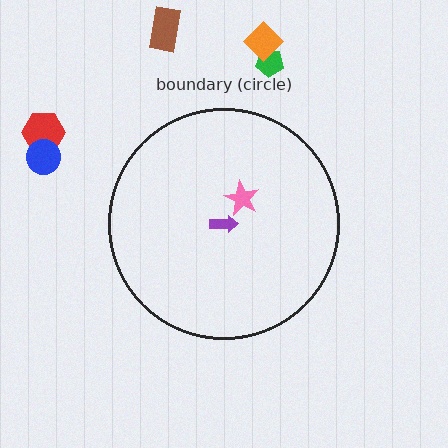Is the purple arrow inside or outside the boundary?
Inside.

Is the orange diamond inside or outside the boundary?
Outside.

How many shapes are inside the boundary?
2 inside, 5 outside.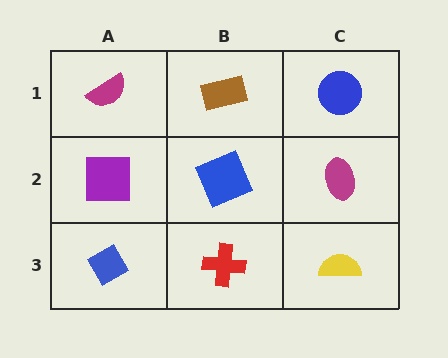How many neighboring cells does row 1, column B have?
3.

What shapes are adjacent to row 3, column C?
A magenta ellipse (row 2, column C), a red cross (row 3, column B).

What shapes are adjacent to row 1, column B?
A blue square (row 2, column B), a magenta semicircle (row 1, column A), a blue circle (row 1, column C).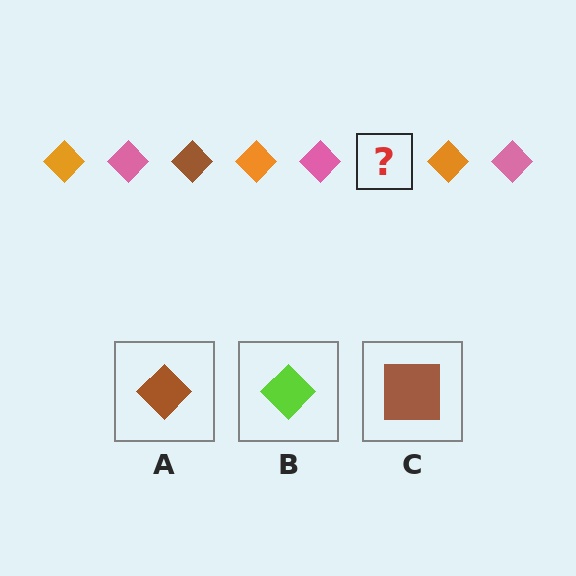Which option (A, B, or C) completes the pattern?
A.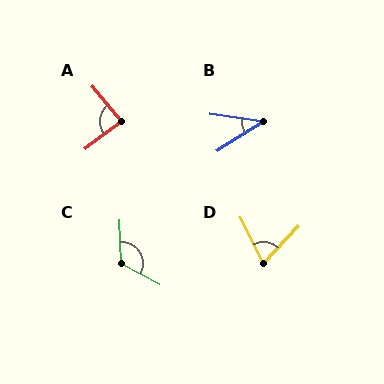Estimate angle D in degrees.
Approximately 71 degrees.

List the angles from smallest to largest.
B (41°), D (71°), A (87°), C (121°).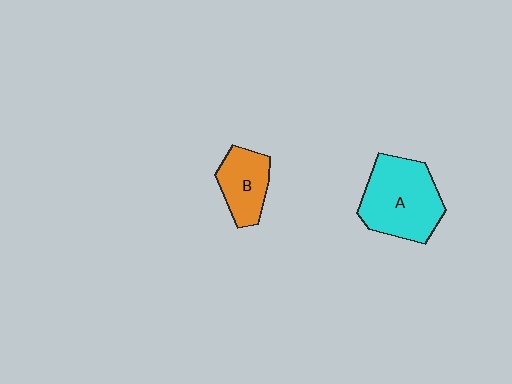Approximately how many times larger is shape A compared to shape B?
Approximately 1.8 times.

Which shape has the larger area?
Shape A (cyan).